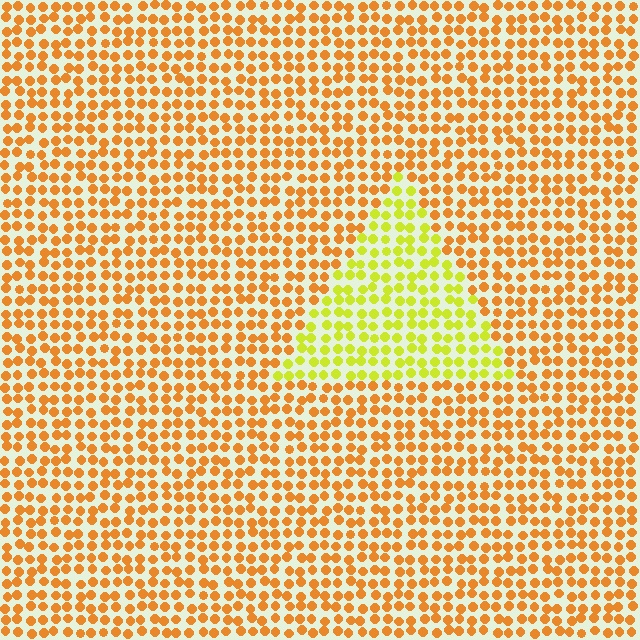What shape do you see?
I see a triangle.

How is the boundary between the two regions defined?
The boundary is defined purely by a slight shift in hue (about 40 degrees). Spacing, size, and orientation are identical on both sides.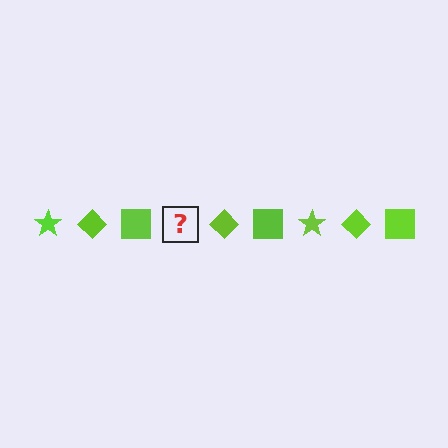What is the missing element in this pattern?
The missing element is a lime star.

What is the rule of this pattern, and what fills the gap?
The rule is that the pattern cycles through star, diamond, square shapes in lime. The gap should be filled with a lime star.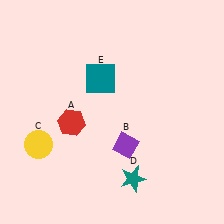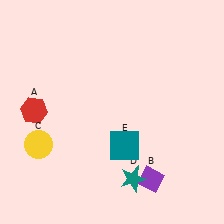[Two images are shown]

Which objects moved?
The objects that moved are: the red hexagon (A), the purple diamond (B), the teal square (E).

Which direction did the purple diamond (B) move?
The purple diamond (B) moved down.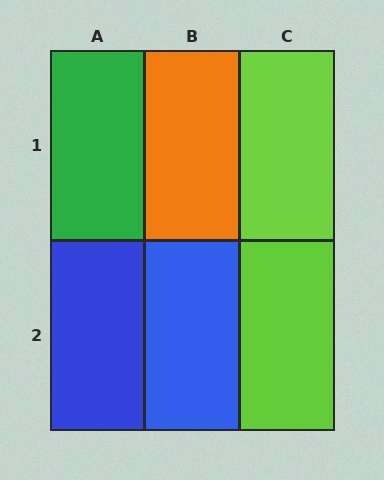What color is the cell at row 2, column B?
Blue.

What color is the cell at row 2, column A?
Blue.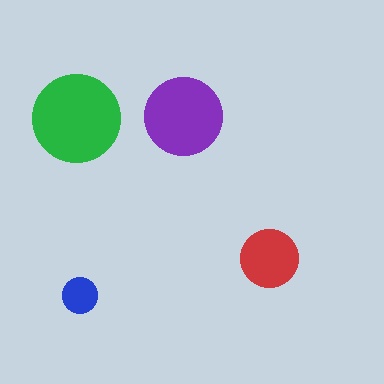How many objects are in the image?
There are 4 objects in the image.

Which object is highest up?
The purple circle is topmost.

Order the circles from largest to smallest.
the green one, the purple one, the red one, the blue one.